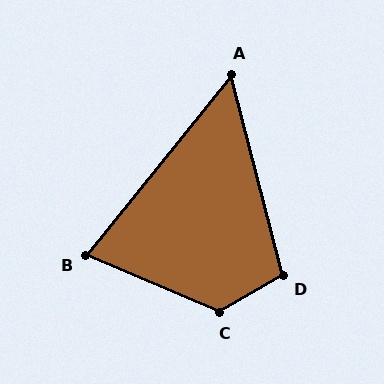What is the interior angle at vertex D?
Approximately 106 degrees (obtuse).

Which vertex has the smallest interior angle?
A, at approximately 54 degrees.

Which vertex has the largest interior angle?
C, at approximately 126 degrees.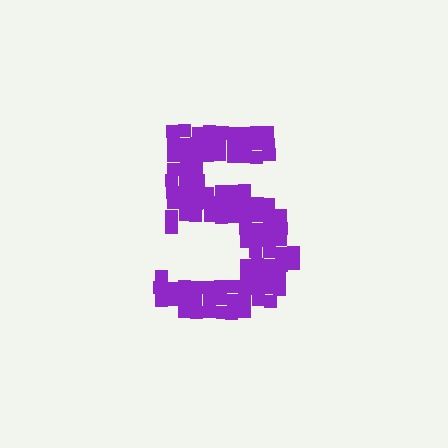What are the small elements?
The small elements are squares.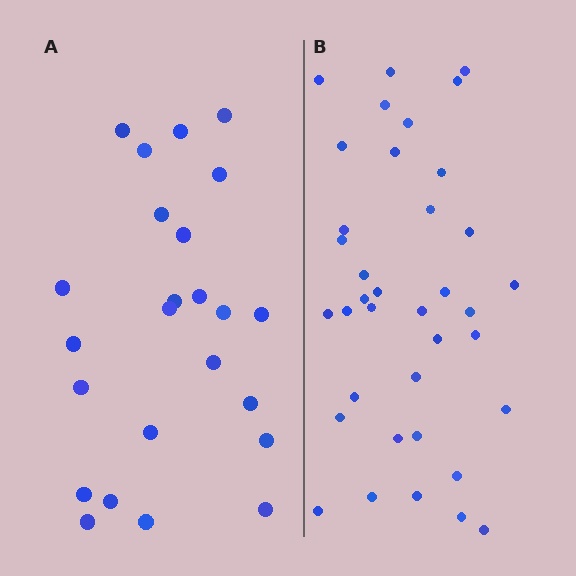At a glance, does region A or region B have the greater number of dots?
Region B (the right region) has more dots.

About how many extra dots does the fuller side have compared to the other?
Region B has approximately 15 more dots than region A.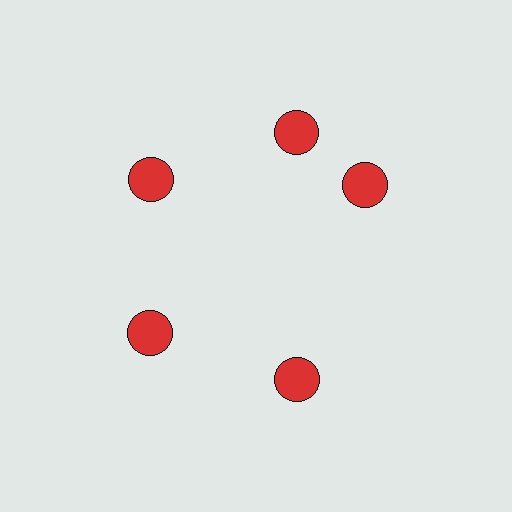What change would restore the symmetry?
The symmetry would be restored by rotating it back into even spacing with its neighbors so that all 5 circles sit at equal angles and equal distance from the center.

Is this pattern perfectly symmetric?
No. The 5 red circles are arranged in a ring, but one element near the 3 o'clock position is rotated out of alignment along the ring, breaking the 5-fold rotational symmetry.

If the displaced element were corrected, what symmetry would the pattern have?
It would have 5-fold rotational symmetry — the pattern would map onto itself every 72 degrees.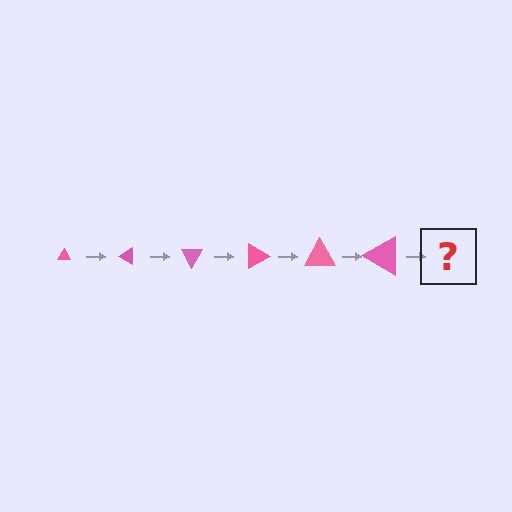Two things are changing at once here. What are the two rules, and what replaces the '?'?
The two rules are that the triangle grows larger each step and it rotates 30 degrees each step. The '?' should be a triangle, larger than the previous one and rotated 180 degrees from the start.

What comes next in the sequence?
The next element should be a triangle, larger than the previous one and rotated 180 degrees from the start.